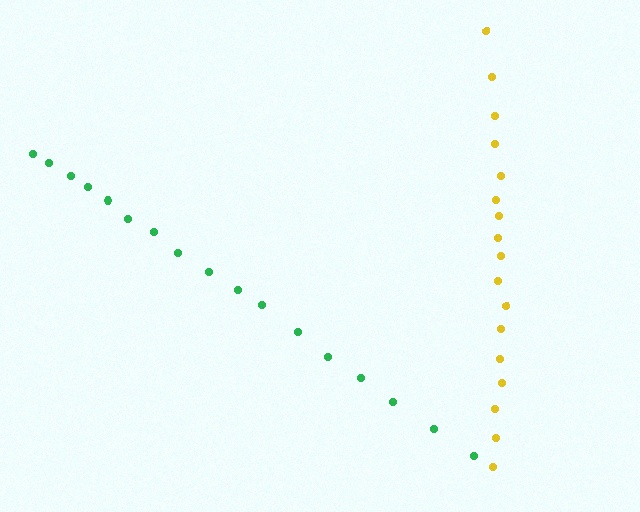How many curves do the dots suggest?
There are 2 distinct paths.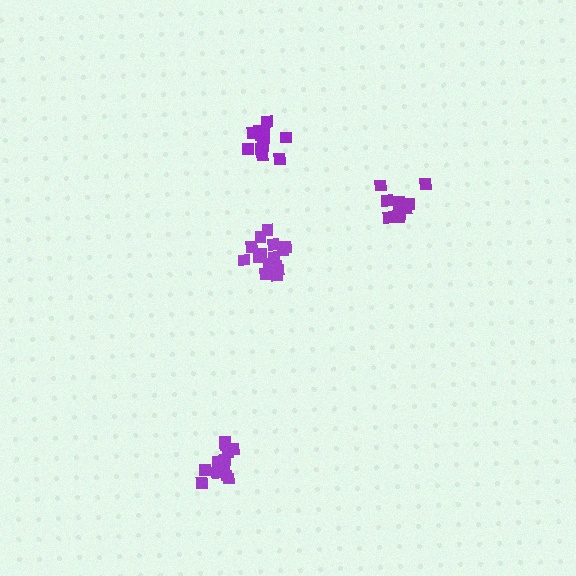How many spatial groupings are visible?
There are 4 spatial groupings.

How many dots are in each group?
Group 1: 15 dots, Group 2: 11 dots, Group 3: 12 dots, Group 4: 15 dots (53 total).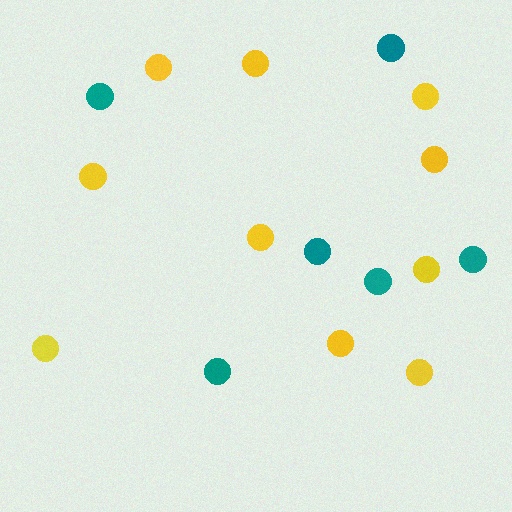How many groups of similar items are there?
There are 2 groups: one group of yellow circles (10) and one group of teal circles (6).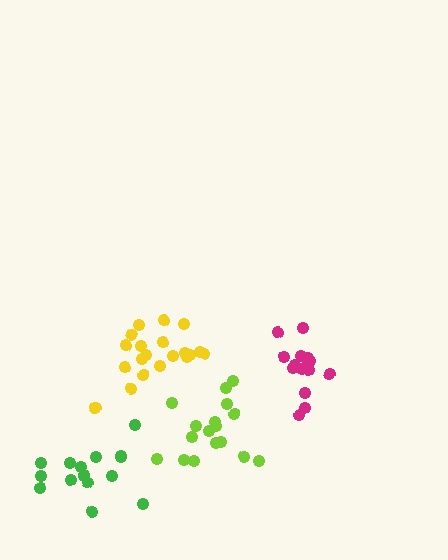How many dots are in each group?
Group 1: 15 dots, Group 2: 20 dots, Group 3: 16 dots, Group 4: 17 dots (68 total).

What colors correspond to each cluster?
The clusters are colored: magenta, yellow, green, lime.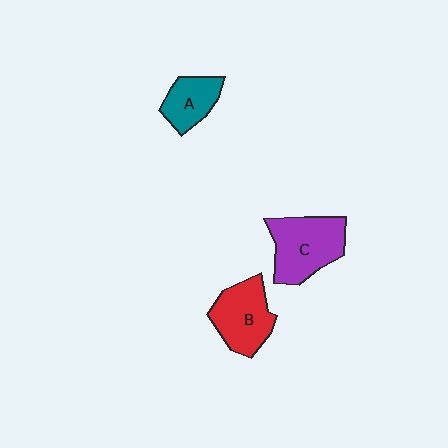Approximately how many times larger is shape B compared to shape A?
Approximately 1.4 times.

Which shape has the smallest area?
Shape A (teal).